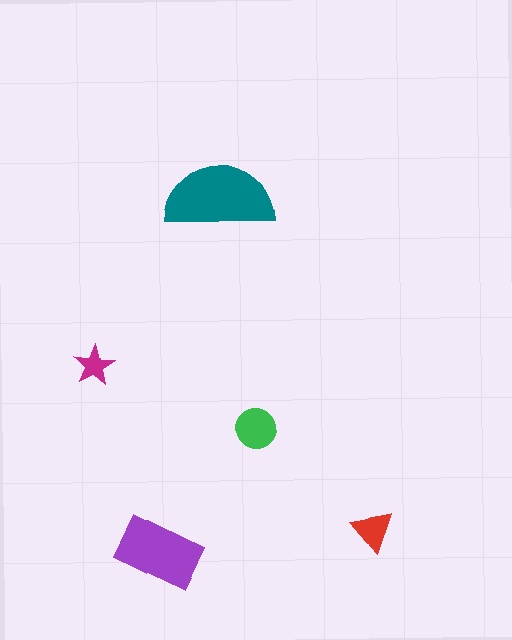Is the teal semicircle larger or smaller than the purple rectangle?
Larger.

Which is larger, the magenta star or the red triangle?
The red triangle.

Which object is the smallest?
The magenta star.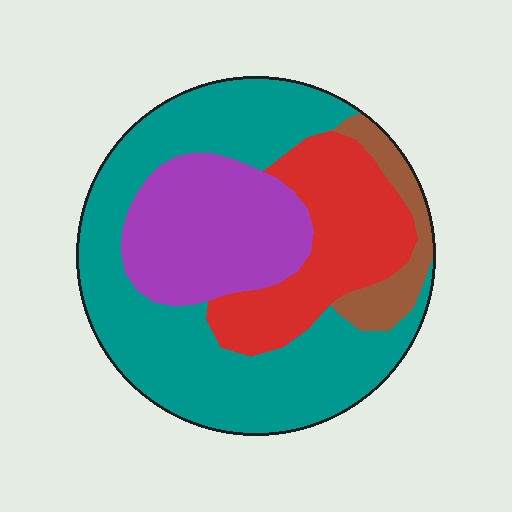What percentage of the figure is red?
Red takes up about one fifth (1/5) of the figure.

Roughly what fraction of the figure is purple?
Purple covers 22% of the figure.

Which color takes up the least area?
Brown, at roughly 10%.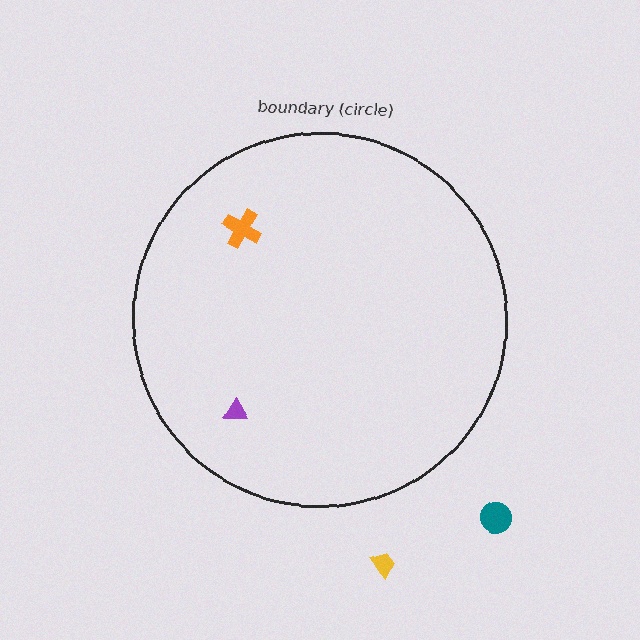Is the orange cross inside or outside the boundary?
Inside.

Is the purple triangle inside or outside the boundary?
Inside.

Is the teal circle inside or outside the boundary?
Outside.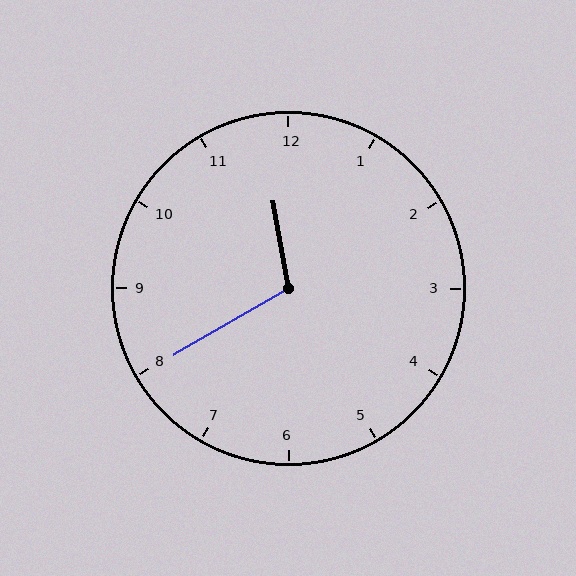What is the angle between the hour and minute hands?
Approximately 110 degrees.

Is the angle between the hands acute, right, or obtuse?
It is obtuse.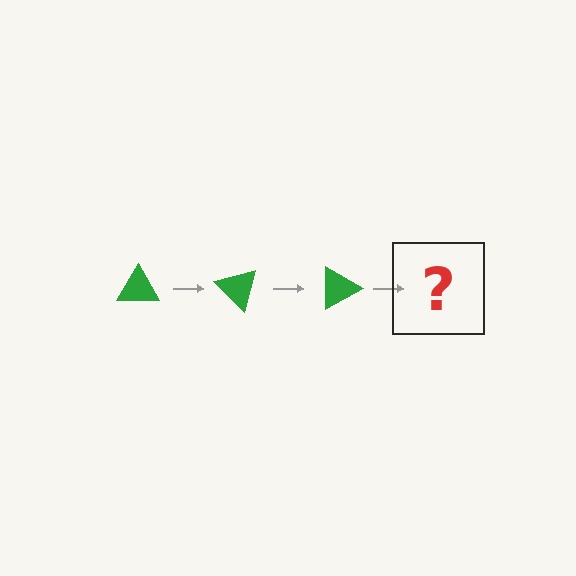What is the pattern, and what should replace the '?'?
The pattern is that the triangle rotates 45 degrees each step. The '?' should be a green triangle rotated 135 degrees.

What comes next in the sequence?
The next element should be a green triangle rotated 135 degrees.